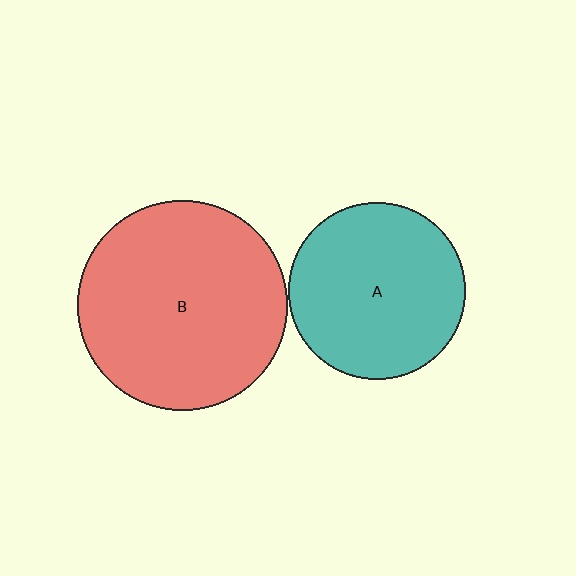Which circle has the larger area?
Circle B (red).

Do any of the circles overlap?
No, none of the circles overlap.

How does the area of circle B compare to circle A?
Approximately 1.4 times.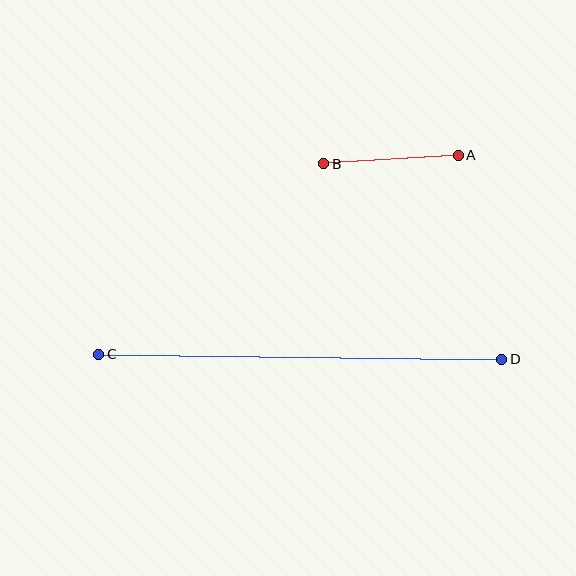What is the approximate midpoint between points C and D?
The midpoint is at approximately (300, 357) pixels.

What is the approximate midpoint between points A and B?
The midpoint is at approximately (391, 159) pixels.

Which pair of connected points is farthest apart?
Points C and D are farthest apart.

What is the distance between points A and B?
The distance is approximately 135 pixels.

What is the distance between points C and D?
The distance is approximately 403 pixels.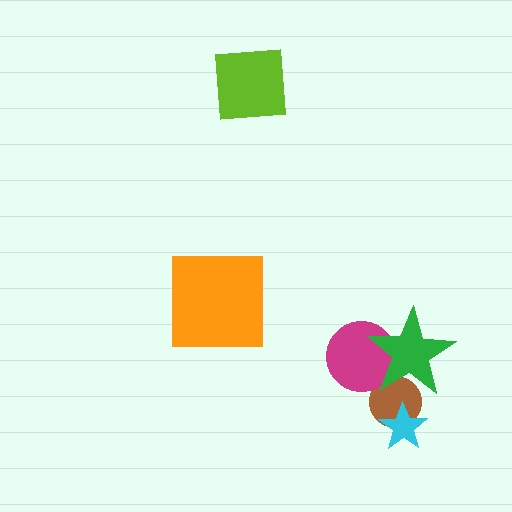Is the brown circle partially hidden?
Yes, it is partially covered by another shape.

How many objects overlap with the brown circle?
2 objects overlap with the brown circle.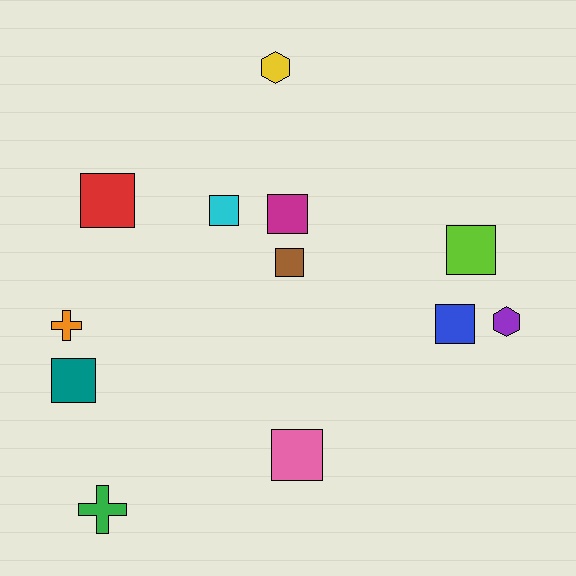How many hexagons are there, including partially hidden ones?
There are 2 hexagons.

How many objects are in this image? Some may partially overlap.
There are 12 objects.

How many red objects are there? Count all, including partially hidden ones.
There is 1 red object.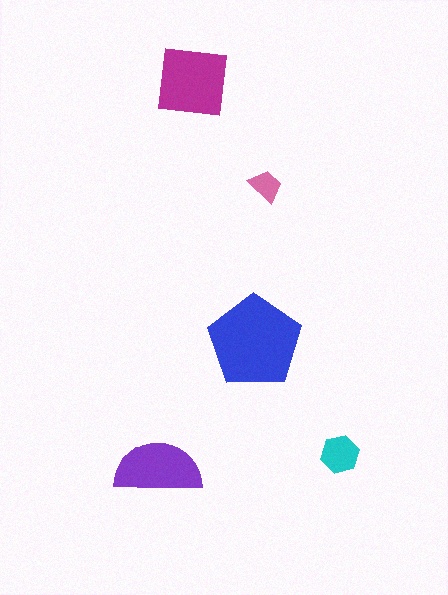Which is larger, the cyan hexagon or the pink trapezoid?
The cyan hexagon.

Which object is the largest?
The blue pentagon.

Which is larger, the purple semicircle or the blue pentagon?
The blue pentagon.